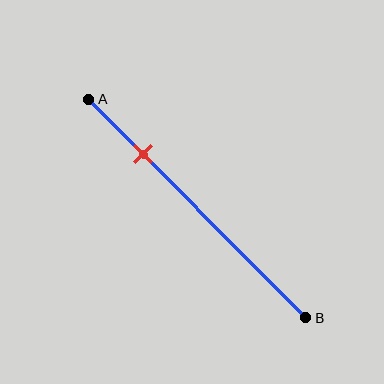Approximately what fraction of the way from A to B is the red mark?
The red mark is approximately 25% of the way from A to B.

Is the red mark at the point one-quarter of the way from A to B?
Yes, the mark is approximately at the one-quarter point.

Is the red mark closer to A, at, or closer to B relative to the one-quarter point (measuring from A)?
The red mark is approximately at the one-quarter point of segment AB.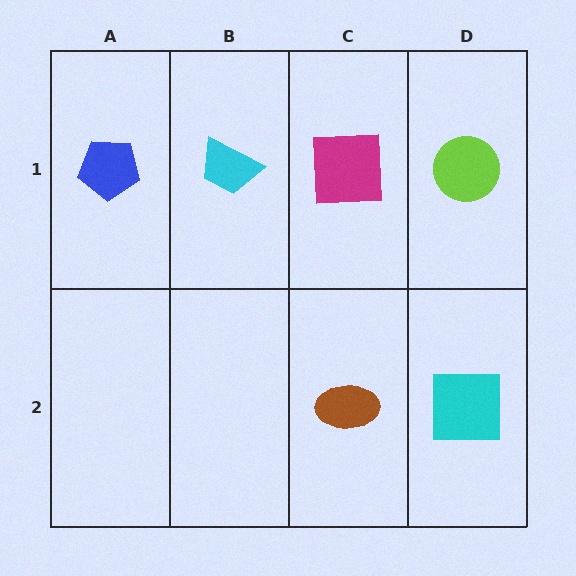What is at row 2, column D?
A cyan square.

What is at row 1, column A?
A blue pentagon.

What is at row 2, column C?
A brown ellipse.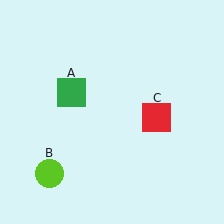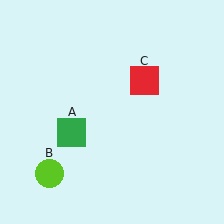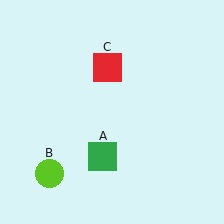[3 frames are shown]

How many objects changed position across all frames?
2 objects changed position: green square (object A), red square (object C).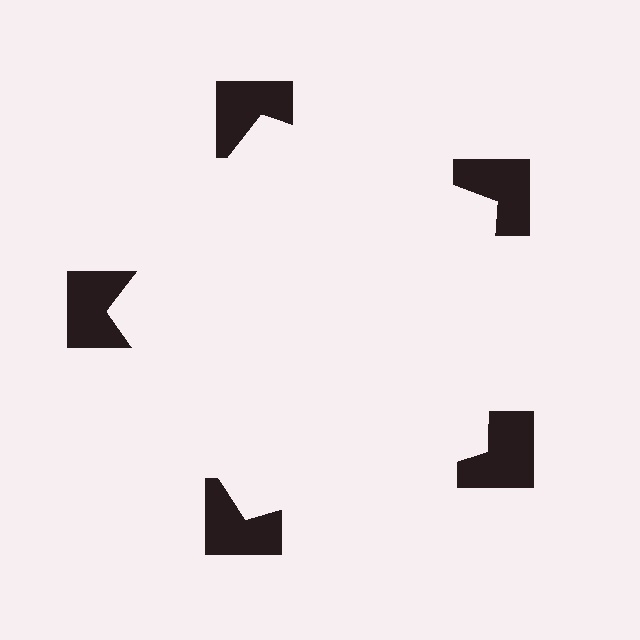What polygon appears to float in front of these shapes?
An illusory pentagon — its edges are inferred from the aligned wedge cuts in the notched squares, not physically drawn.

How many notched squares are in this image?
There are 5 — one at each vertex of the illusory pentagon.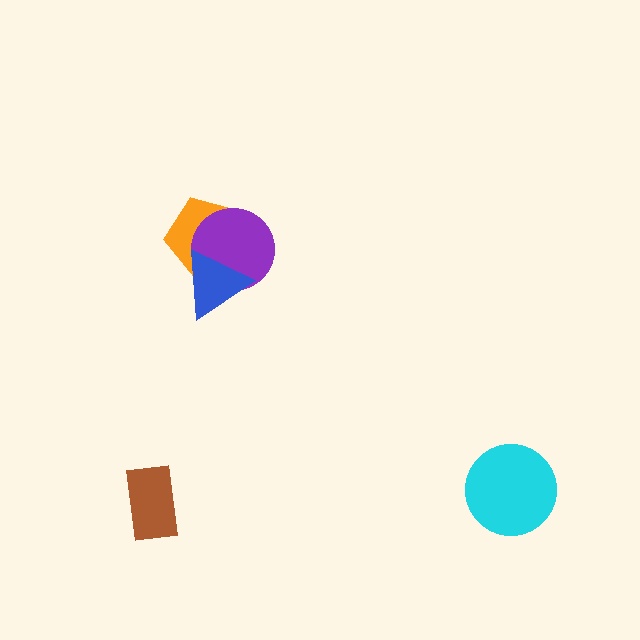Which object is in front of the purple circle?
The blue triangle is in front of the purple circle.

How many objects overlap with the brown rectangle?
0 objects overlap with the brown rectangle.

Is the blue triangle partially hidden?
No, no other shape covers it.